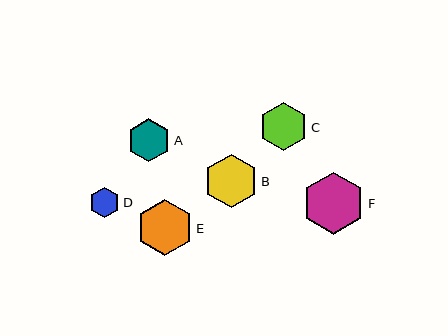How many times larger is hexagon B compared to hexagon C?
Hexagon B is approximately 1.1 times the size of hexagon C.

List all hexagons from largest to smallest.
From largest to smallest: F, E, B, C, A, D.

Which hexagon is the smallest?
Hexagon D is the smallest with a size of approximately 31 pixels.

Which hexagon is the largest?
Hexagon F is the largest with a size of approximately 62 pixels.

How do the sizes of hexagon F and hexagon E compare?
Hexagon F and hexagon E are approximately the same size.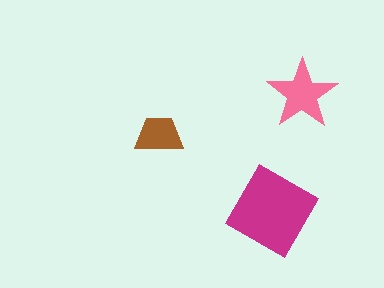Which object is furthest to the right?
The pink star is rightmost.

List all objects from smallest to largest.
The brown trapezoid, the pink star, the magenta diamond.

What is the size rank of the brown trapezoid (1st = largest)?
3rd.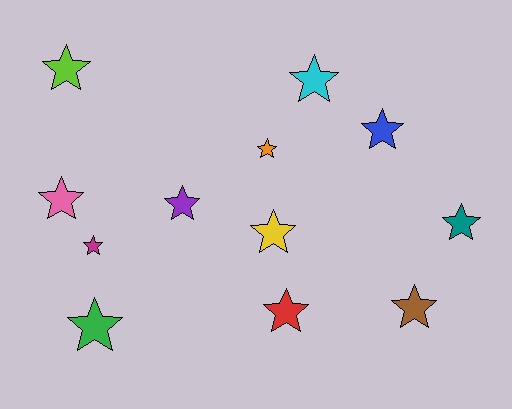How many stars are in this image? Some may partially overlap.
There are 12 stars.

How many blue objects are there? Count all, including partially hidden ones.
There is 1 blue object.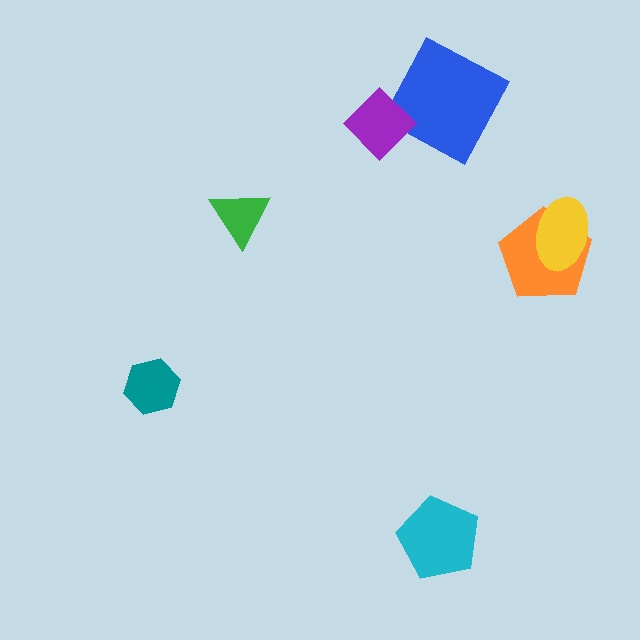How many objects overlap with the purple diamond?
1 object overlaps with the purple diamond.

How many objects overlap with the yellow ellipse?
1 object overlaps with the yellow ellipse.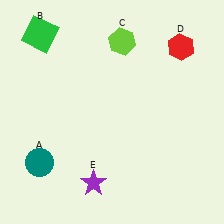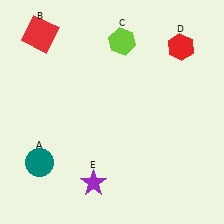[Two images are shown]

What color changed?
The square (B) changed from green in Image 1 to red in Image 2.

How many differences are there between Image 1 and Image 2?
There is 1 difference between the two images.